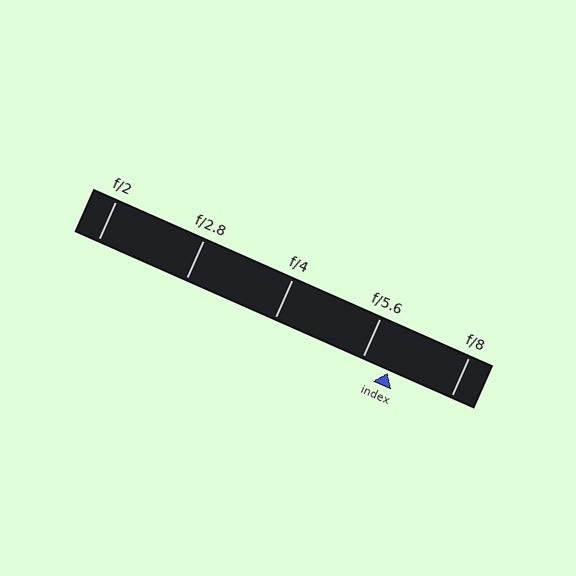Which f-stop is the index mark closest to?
The index mark is closest to f/5.6.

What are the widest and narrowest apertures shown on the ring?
The widest aperture shown is f/2 and the narrowest is f/8.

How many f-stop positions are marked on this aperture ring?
There are 5 f-stop positions marked.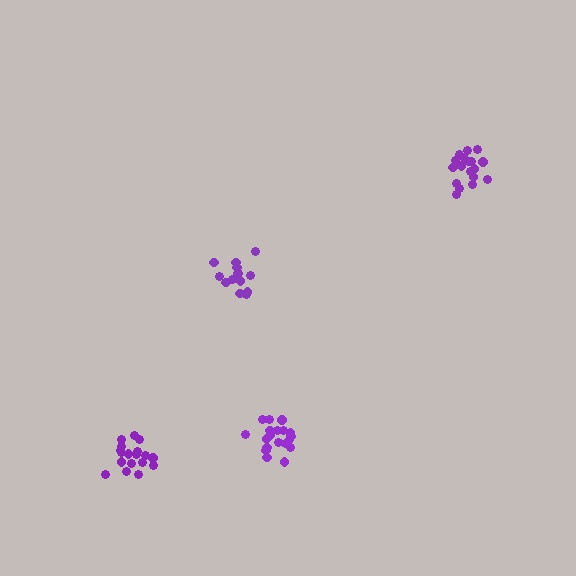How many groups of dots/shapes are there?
There are 4 groups.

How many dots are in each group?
Group 1: 19 dots, Group 2: 15 dots, Group 3: 18 dots, Group 4: 18 dots (70 total).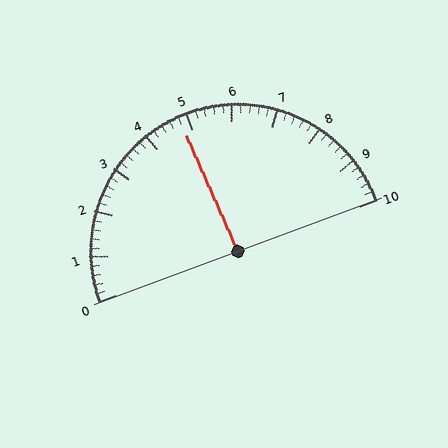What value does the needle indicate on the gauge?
The needle indicates approximately 4.8.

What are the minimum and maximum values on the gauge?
The gauge ranges from 0 to 10.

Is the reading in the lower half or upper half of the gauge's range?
The reading is in the lower half of the range (0 to 10).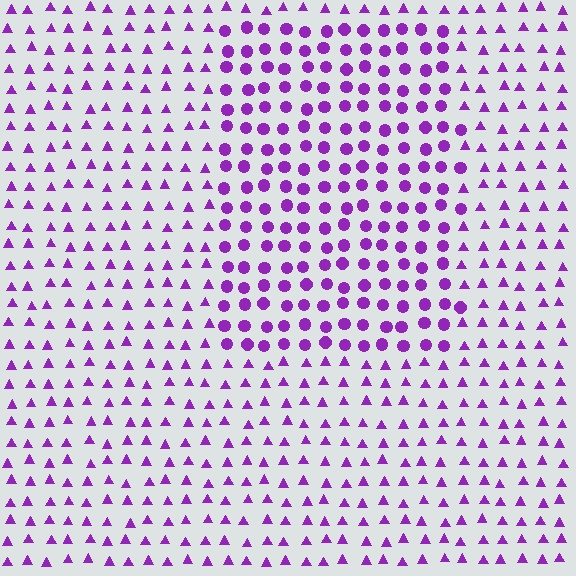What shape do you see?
I see a rectangle.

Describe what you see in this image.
The image is filled with small purple elements arranged in a uniform grid. A rectangle-shaped region contains circles, while the surrounding area contains triangles. The boundary is defined purely by the change in element shape.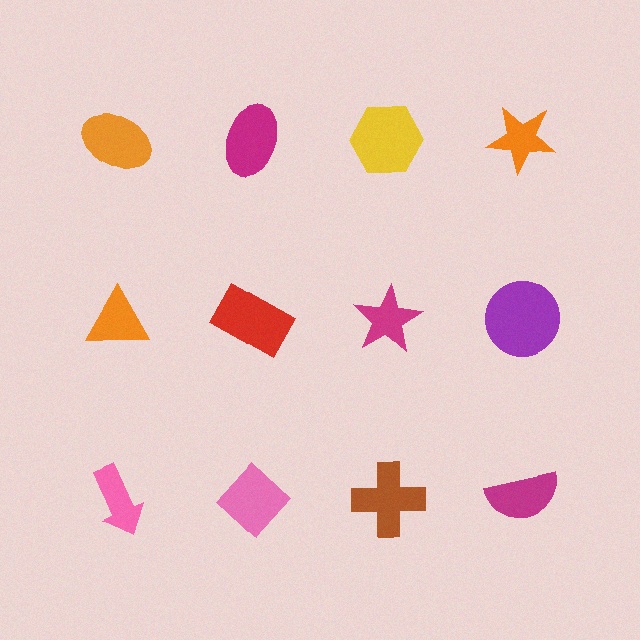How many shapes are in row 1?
4 shapes.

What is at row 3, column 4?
A magenta semicircle.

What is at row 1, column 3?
A yellow hexagon.